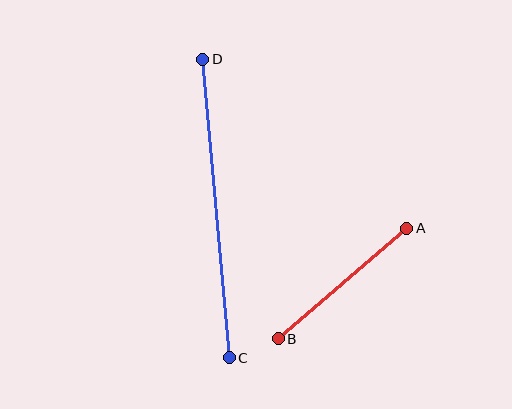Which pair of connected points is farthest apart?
Points C and D are farthest apart.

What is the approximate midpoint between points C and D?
The midpoint is at approximately (216, 208) pixels.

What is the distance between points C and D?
The distance is approximately 300 pixels.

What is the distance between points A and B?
The distance is approximately 170 pixels.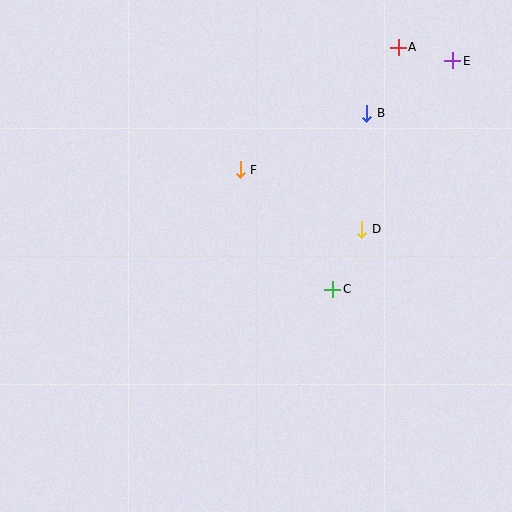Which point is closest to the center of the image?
Point C at (333, 289) is closest to the center.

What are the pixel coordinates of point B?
Point B is at (366, 113).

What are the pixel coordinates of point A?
Point A is at (398, 47).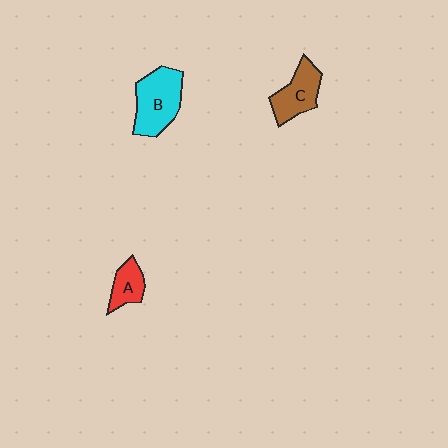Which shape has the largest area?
Shape B (cyan).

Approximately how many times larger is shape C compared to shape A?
Approximately 1.4 times.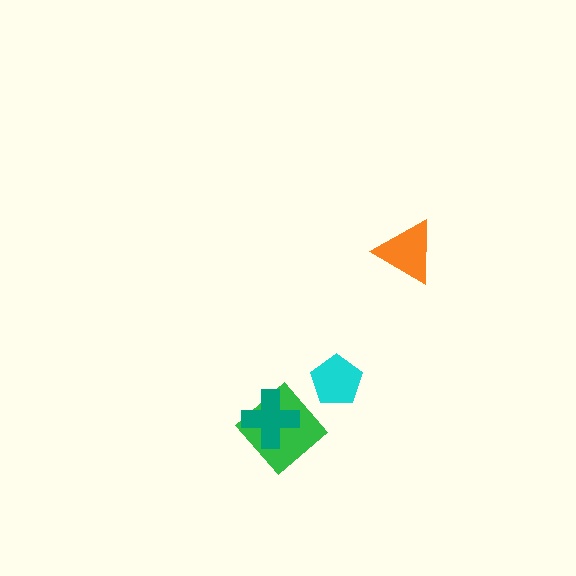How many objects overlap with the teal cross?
1 object overlaps with the teal cross.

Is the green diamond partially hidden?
Yes, it is partially covered by another shape.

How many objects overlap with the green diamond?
1 object overlaps with the green diamond.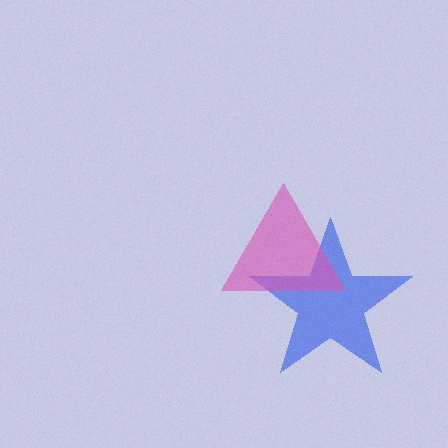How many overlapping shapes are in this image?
There are 2 overlapping shapes in the image.